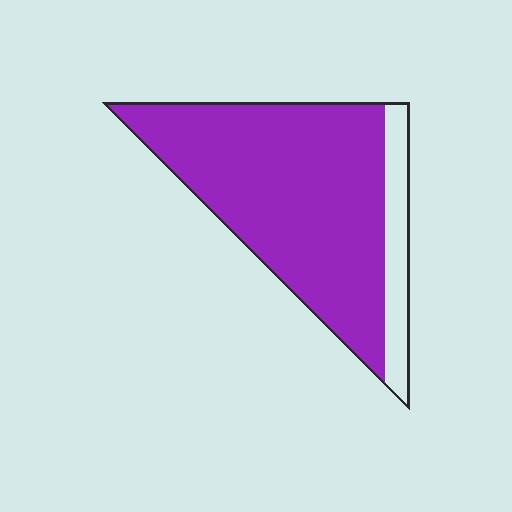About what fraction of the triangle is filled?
About five sixths (5/6).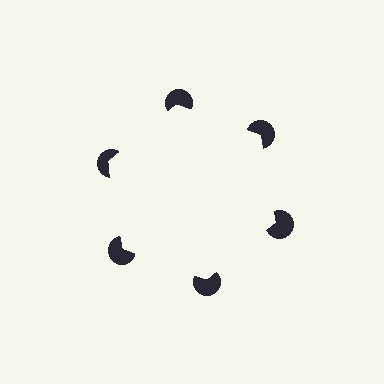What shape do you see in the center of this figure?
An illusory hexagon — its edges are inferred from the aligned wedge cuts in the pac-man discs, not physically drawn.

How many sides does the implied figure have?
6 sides.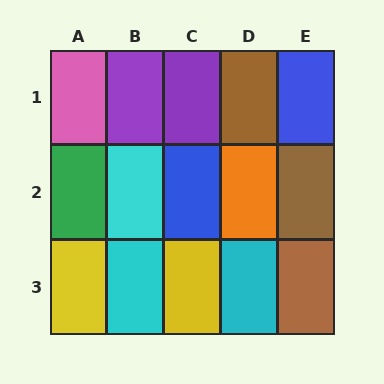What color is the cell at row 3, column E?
Brown.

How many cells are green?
1 cell is green.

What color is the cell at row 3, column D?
Cyan.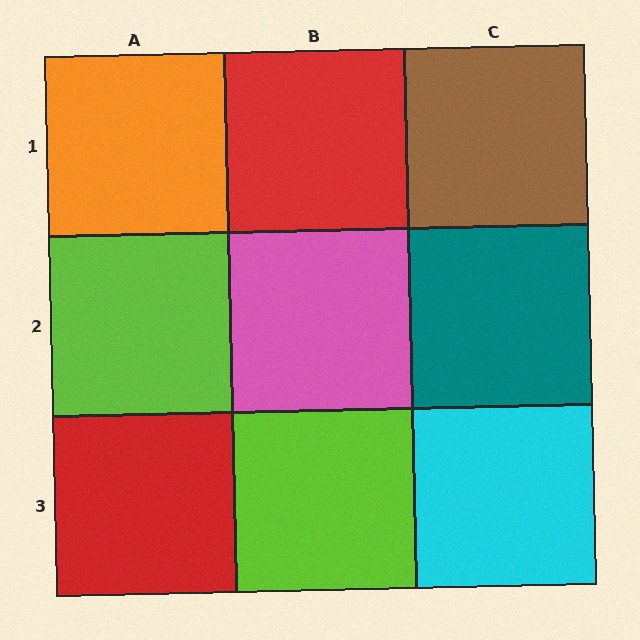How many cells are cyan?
1 cell is cyan.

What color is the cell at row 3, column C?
Cyan.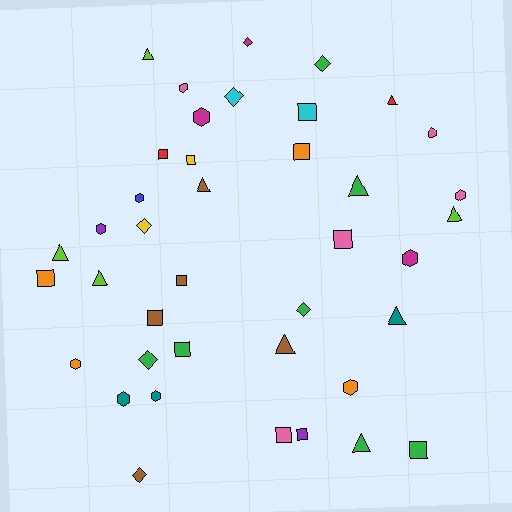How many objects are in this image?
There are 40 objects.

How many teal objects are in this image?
There are 3 teal objects.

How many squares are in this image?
There are 12 squares.